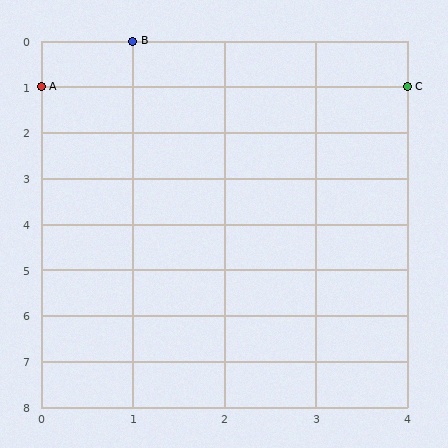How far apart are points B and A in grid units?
Points B and A are 1 column and 1 row apart (about 1.4 grid units diagonally).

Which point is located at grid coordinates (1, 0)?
Point B is at (1, 0).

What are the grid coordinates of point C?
Point C is at grid coordinates (4, 1).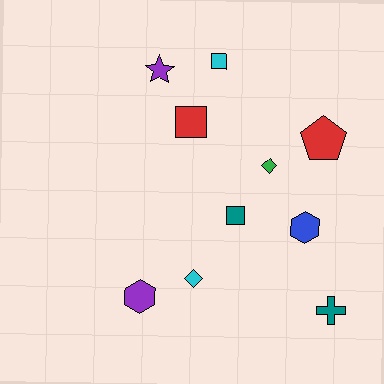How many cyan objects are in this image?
There are 2 cyan objects.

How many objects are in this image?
There are 10 objects.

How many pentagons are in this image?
There is 1 pentagon.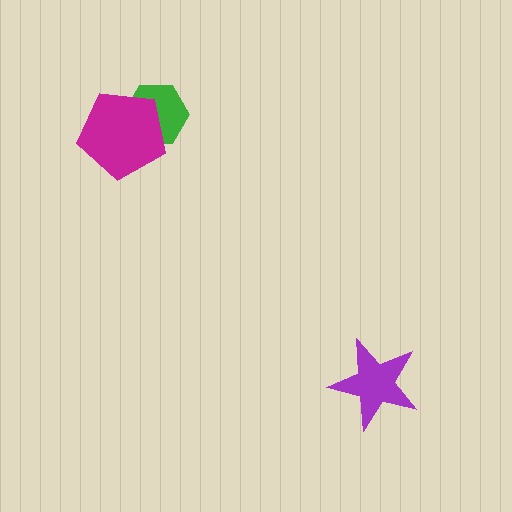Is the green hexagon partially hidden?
Yes, it is partially covered by another shape.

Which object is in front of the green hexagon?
The magenta pentagon is in front of the green hexagon.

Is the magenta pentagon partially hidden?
No, no other shape covers it.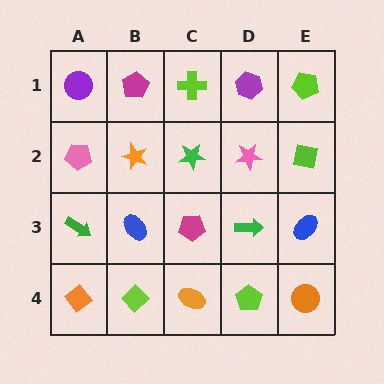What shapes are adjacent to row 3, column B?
An orange star (row 2, column B), a lime diamond (row 4, column B), a green arrow (row 3, column A), a magenta pentagon (row 3, column C).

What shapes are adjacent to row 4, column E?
A blue ellipse (row 3, column E), a lime pentagon (row 4, column D).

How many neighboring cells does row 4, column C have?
3.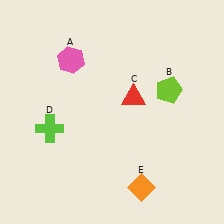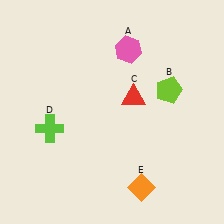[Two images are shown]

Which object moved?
The pink hexagon (A) moved right.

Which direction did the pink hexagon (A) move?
The pink hexagon (A) moved right.